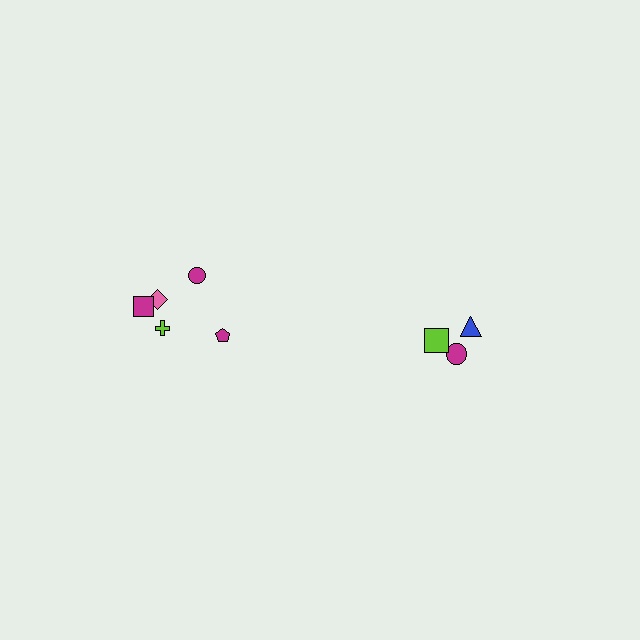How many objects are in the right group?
There are 3 objects.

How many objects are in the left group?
There are 5 objects.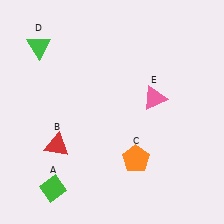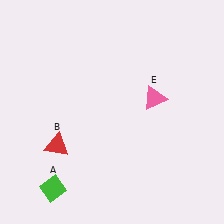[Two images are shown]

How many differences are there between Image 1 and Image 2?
There are 2 differences between the two images.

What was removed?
The green triangle (D), the orange pentagon (C) were removed in Image 2.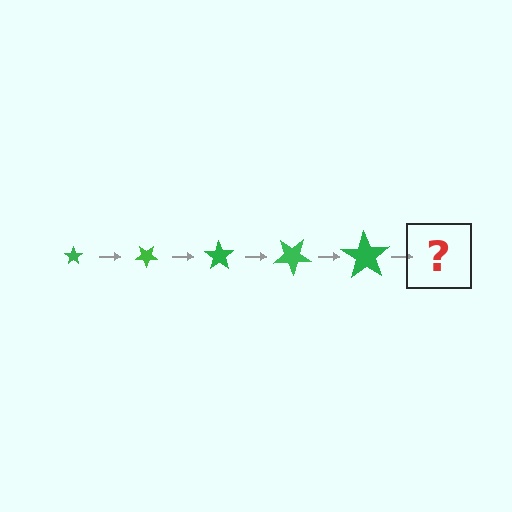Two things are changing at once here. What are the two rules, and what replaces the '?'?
The two rules are that the star grows larger each step and it rotates 35 degrees each step. The '?' should be a star, larger than the previous one and rotated 175 degrees from the start.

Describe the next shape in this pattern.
It should be a star, larger than the previous one and rotated 175 degrees from the start.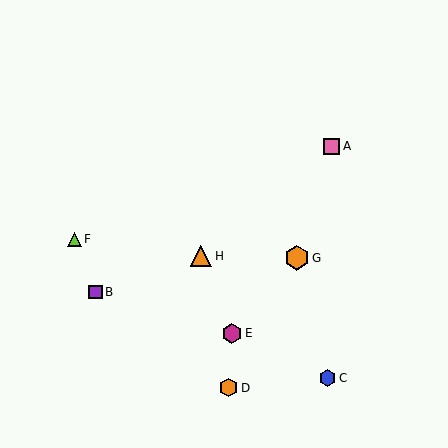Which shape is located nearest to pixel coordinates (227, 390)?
The orange hexagon (labeled D) at (228, 388) is nearest to that location.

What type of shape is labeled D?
Shape D is an orange hexagon.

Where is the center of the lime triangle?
The center of the lime triangle is at (74, 239).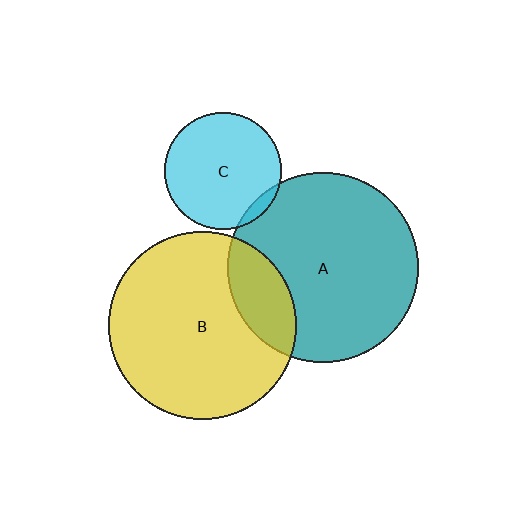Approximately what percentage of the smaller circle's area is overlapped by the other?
Approximately 5%.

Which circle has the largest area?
Circle A (teal).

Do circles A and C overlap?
Yes.